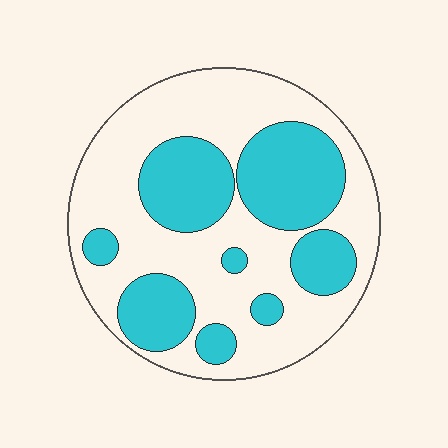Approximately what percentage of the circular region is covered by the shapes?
Approximately 40%.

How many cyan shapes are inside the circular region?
8.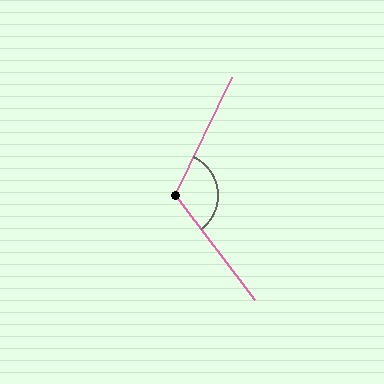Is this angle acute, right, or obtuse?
It is obtuse.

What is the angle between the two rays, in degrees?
Approximately 117 degrees.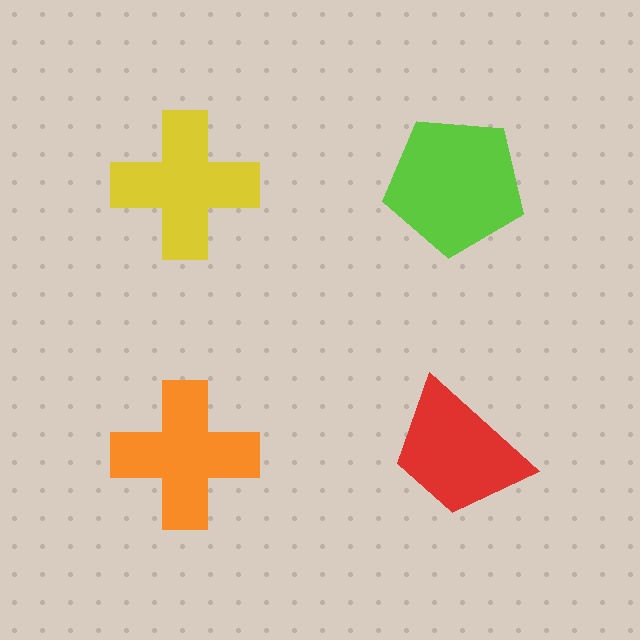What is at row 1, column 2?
A lime pentagon.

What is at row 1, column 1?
A yellow cross.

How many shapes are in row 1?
2 shapes.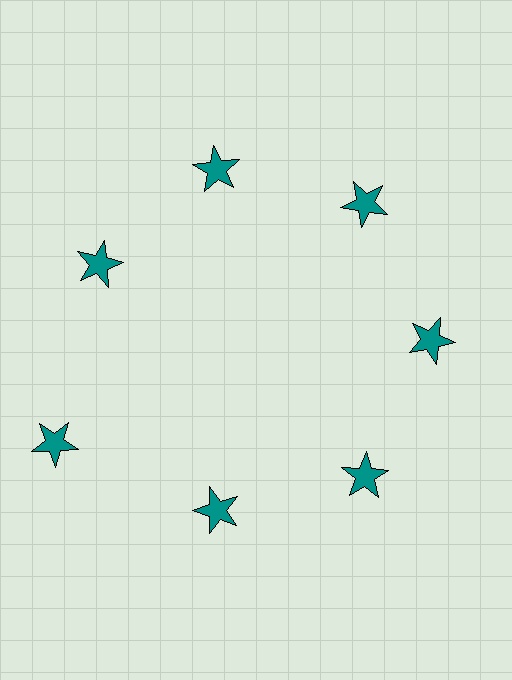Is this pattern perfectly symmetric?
No. The 7 teal stars are arranged in a ring, but one element near the 8 o'clock position is pushed outward from the center, breaking the 7-fold rotational symmetry.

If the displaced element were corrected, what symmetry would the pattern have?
It would have 7-fold rotational symmetry — the pattern would map onto itself every 51 degrees.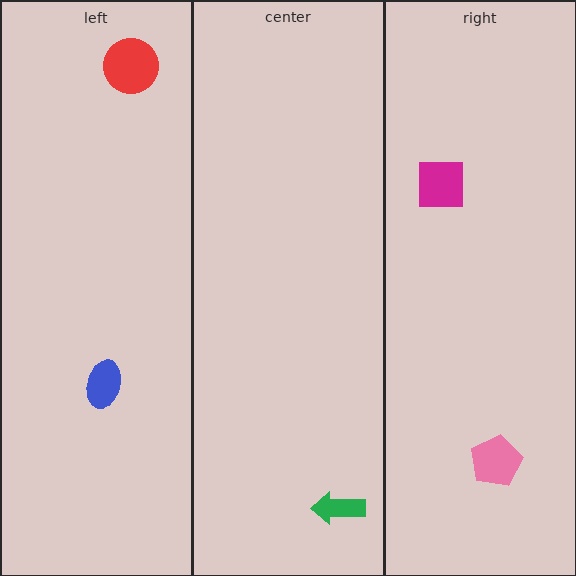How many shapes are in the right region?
2.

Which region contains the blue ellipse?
The left region.